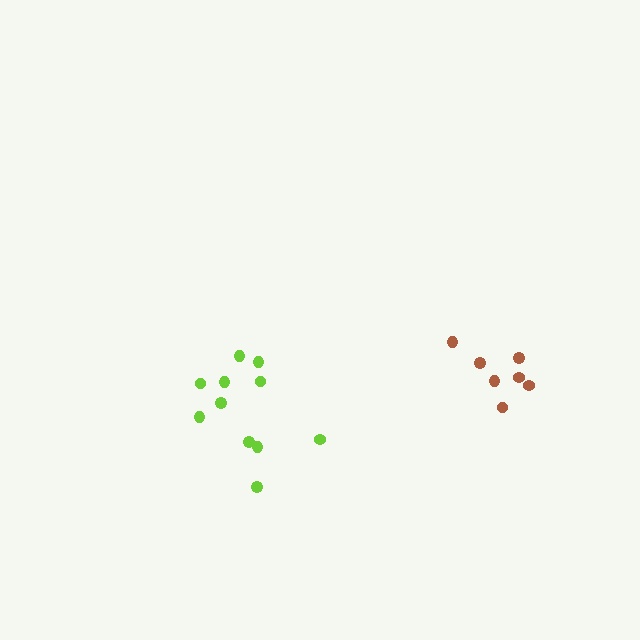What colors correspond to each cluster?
The clusters are colored: lime, brown.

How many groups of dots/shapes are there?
There are 2 groups.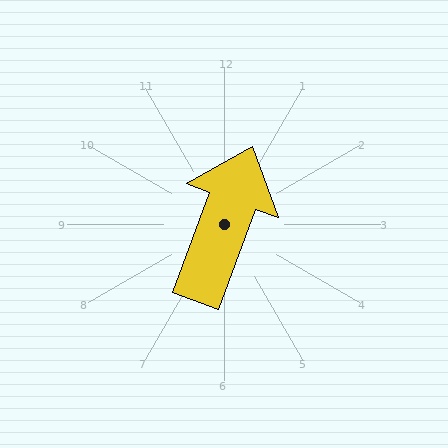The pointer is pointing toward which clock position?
Roughly 1 o'clock.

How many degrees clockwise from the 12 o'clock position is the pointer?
Approximately 20 degrees.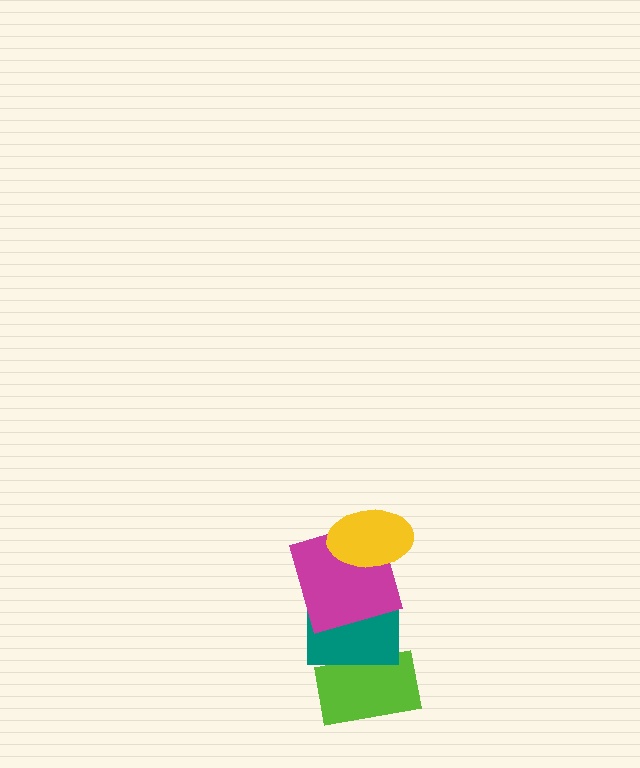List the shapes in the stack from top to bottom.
From top to bottom: the yellow ellipse, the magenta square, the teal rectangle, the lime rectangle.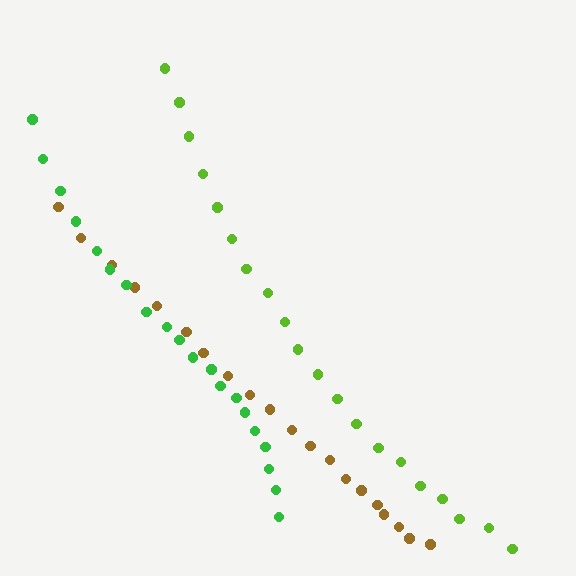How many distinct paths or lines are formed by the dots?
There are 3 distinct paths.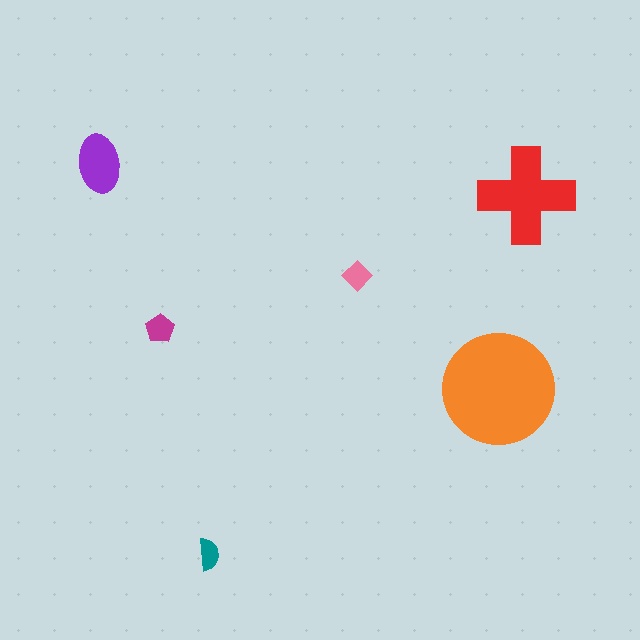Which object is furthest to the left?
The purple ellipse is leftmost.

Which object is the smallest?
The teal semicircle.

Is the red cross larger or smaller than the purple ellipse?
Larger.